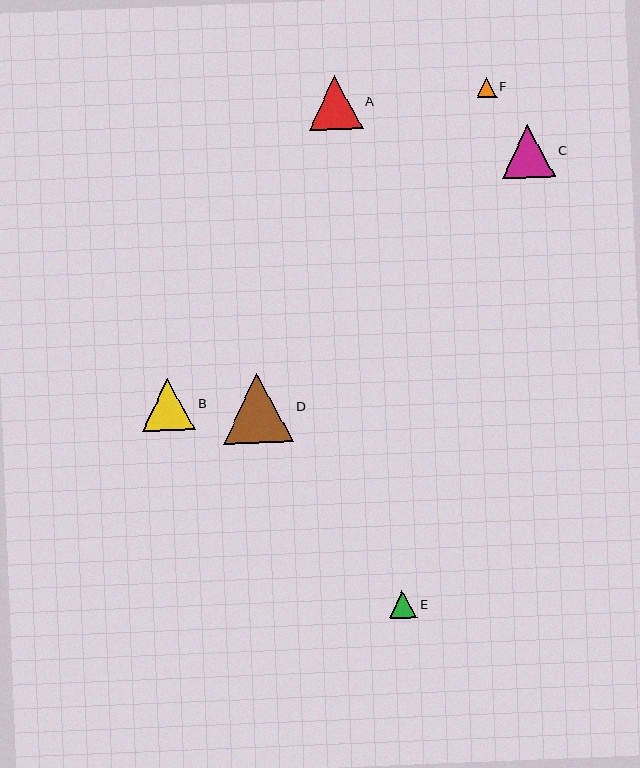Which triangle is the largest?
Triangle D is the largest with a size of approximately 70 pixels.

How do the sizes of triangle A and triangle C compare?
Triangle A and triangle C are approximately the same size.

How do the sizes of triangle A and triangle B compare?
Triangle A and triangle B are approximately the same size.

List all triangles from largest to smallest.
From largest to smallest: D, A, B, C, E, F.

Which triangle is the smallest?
Triangle F is the smallest with a size of approximately 20 pixels.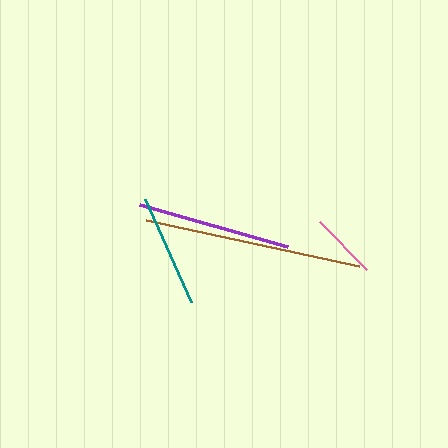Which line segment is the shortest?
The pink line is the shortest at approximately 67 pixels.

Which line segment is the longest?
The brown line is the longest at approximately 218 pixels.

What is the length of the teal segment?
The teal segment is approximately 112 pixels long.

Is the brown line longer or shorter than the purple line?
The brown line is longer than the purple line.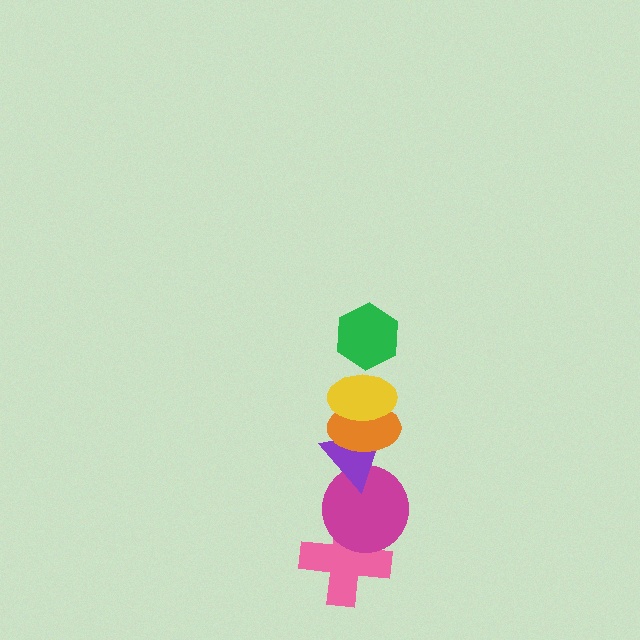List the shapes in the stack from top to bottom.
From top to bottom: the green hexagon, the yellow ellipse, the orange ellipse, the purple triangle, the magenta circle, the pink cross.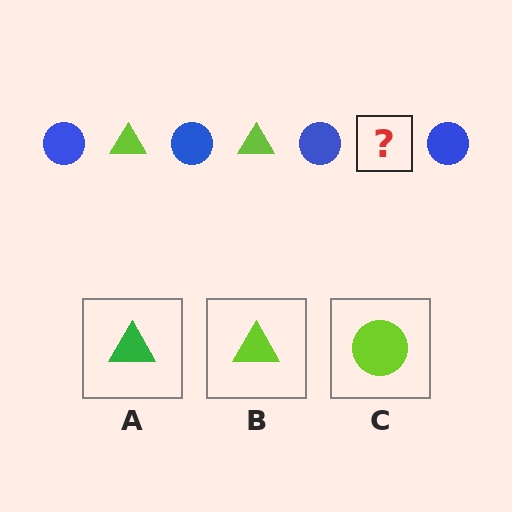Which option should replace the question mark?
Option B.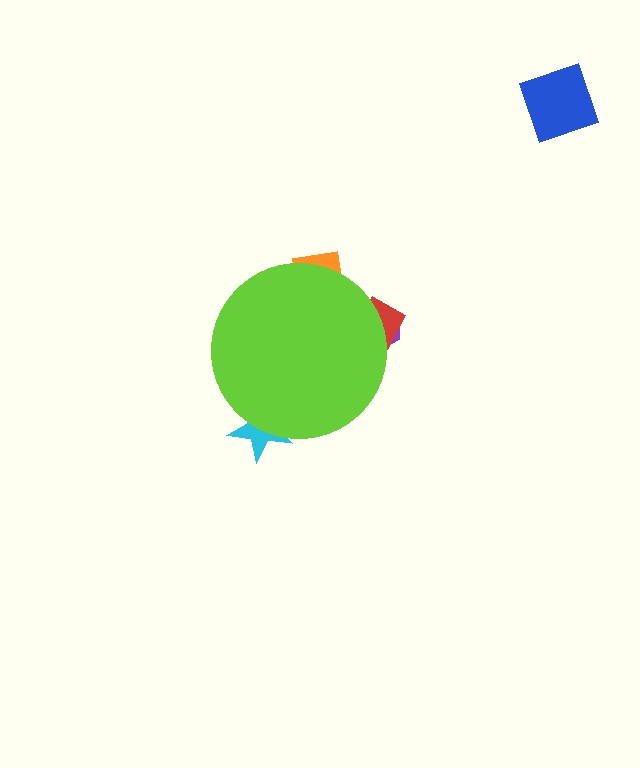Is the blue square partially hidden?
No, the blue square is fully visible.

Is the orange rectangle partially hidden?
Yes, the orange rectangle is partially hidden behind the lime circle.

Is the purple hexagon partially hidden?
Yes, the purple hexagon is partially hidden behind the lime circle.